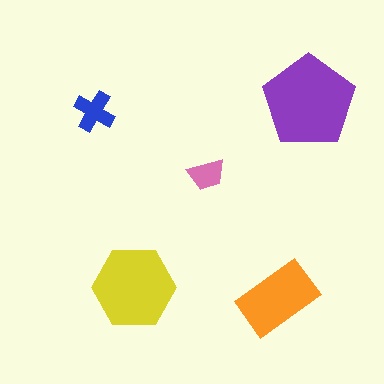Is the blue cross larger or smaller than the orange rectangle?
Smaller.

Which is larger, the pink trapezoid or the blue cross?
The blue cross.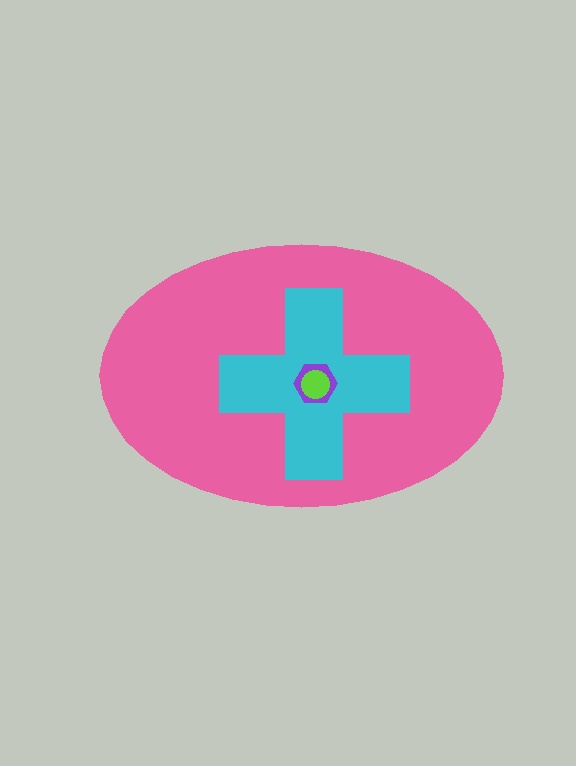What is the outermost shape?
The pink ellipse.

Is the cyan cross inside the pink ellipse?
Yes.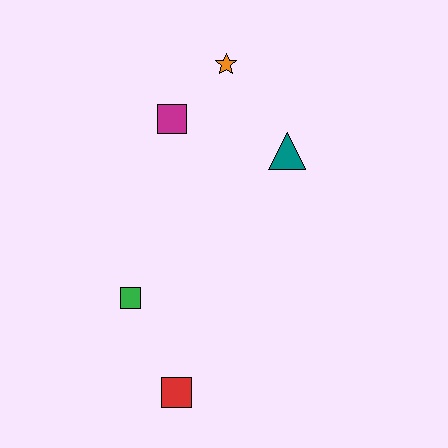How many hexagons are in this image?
There are no hexagons.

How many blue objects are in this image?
There are no blue objects.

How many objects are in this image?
There are 5 objects.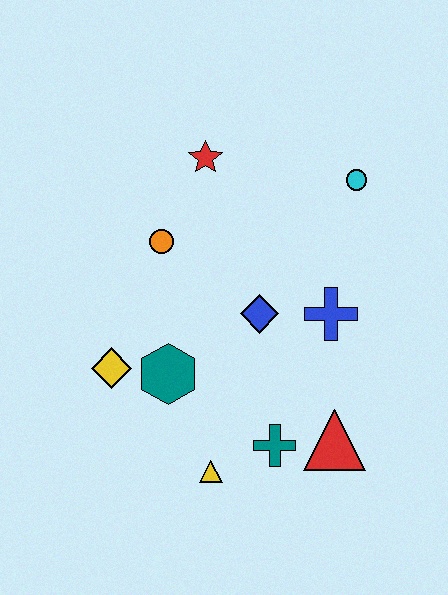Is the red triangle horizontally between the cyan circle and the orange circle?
Yes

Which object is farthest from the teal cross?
The red star is farthest from the teal cross.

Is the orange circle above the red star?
No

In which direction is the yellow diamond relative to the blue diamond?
The yellow diamond is to the left of the blue diamond.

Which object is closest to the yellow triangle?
The teal cross is closest to the yellow triangle.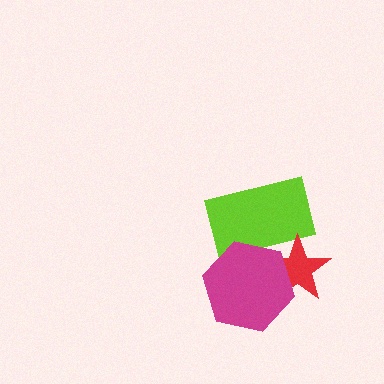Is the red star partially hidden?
Yes, it is partially covered by another shape.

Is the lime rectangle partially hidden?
Yes, it is partially covered by another shape.